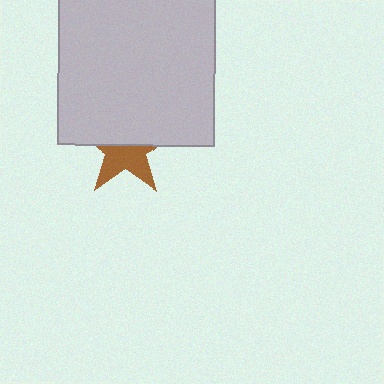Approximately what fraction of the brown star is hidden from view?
Roughly 52% of the brown star is hidden behind the light gray square.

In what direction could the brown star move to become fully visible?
The brown star could move down. That would shift it out from behind the light gray square entirely.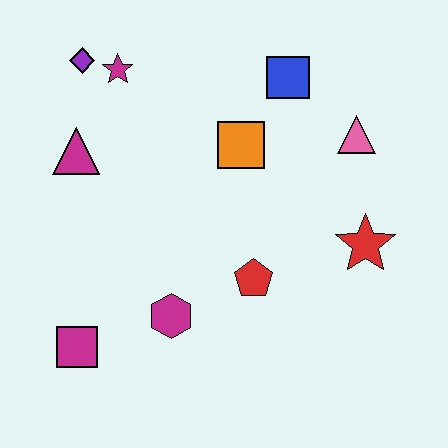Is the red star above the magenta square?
Yes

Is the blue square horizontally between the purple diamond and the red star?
Yes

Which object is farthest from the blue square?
The magenta square is farthest from the blue square.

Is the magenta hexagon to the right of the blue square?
No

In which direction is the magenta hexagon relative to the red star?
The magenta hexagon is to the left of the red star.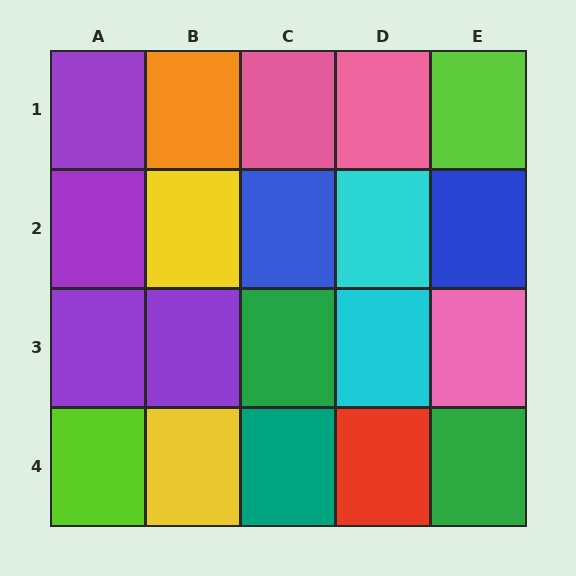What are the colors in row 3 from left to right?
Purple, purple, green, cyan, pink.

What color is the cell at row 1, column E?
Lime.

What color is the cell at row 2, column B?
Yellow.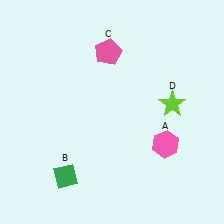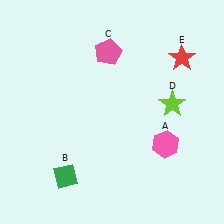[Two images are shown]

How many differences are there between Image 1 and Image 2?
There is 1 difference between the two images.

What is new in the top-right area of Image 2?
A red star (E) was added in the top-right area of Image 2.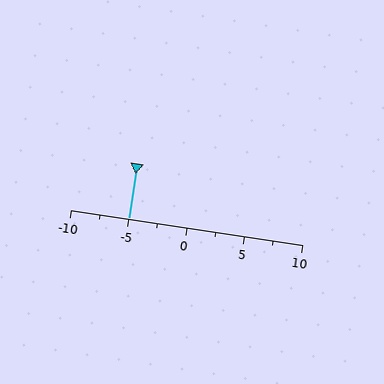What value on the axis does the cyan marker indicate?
The marker indicates approximately -5.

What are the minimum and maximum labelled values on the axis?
The axis runs from -10 to 10.